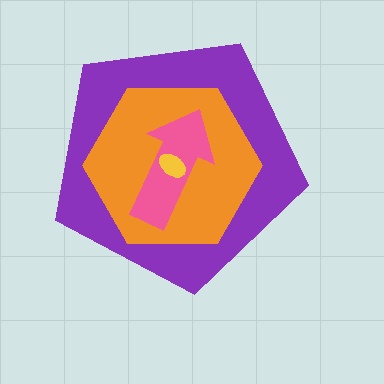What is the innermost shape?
The yellow ellipse.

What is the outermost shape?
The purple pentagon.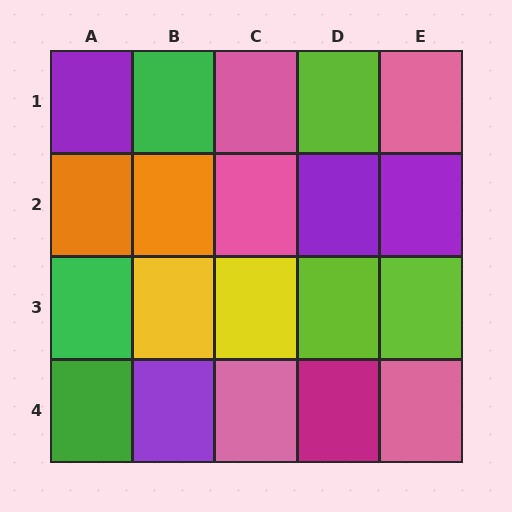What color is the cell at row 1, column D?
Lime.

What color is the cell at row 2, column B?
Orange.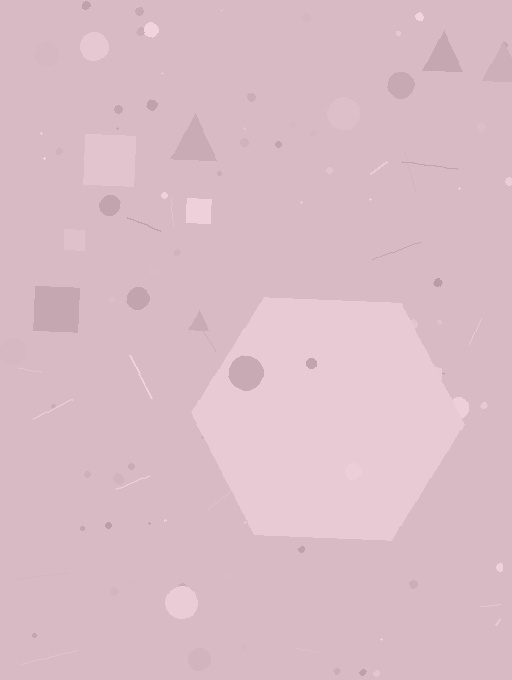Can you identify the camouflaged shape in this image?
The camouflaged shape is a hexagon.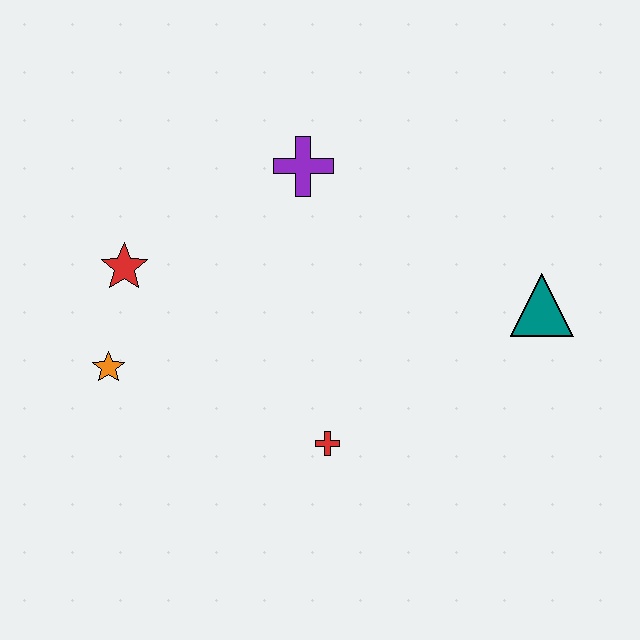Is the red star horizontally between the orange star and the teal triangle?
Yes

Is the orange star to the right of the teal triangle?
No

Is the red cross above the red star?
No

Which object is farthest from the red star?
The teal triangle is farthest from the red star.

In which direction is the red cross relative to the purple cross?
The red cross is below the purple cross.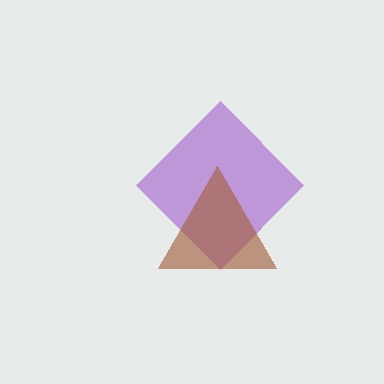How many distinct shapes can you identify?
There are 2 distinct shapes: a purple diamond, a brown triangle.